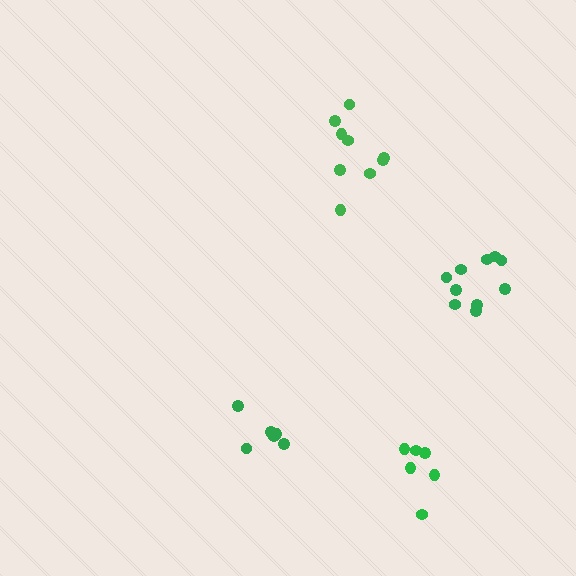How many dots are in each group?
Group 1: 6 dots, Group 2: 9 dots, Group 3: 6 dots, Group 4: 10 dots (31 total).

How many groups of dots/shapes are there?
There are 4 groups.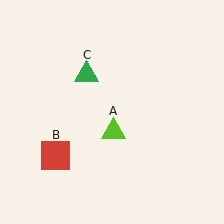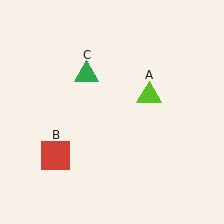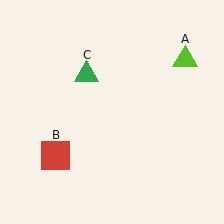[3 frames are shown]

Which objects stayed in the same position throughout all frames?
Red square (object B) and green triangle (object C) remained stationary.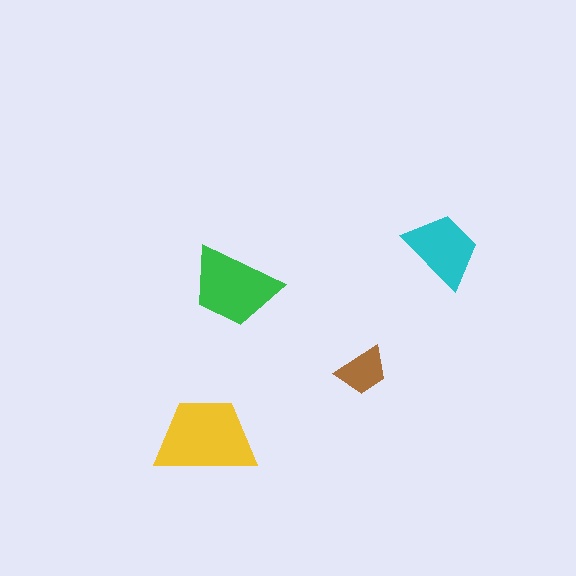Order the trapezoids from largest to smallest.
the yellow one, the green one, the cyan one, the brown one.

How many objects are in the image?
There are 4 objects in the image.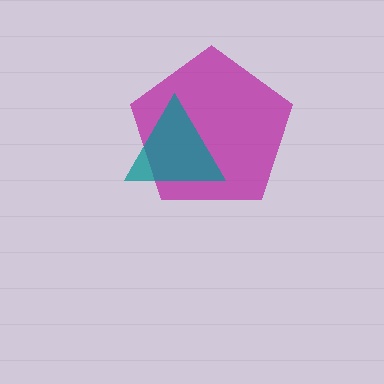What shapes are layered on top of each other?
The layered shapes are: a magenta pentagon, a teal triangle.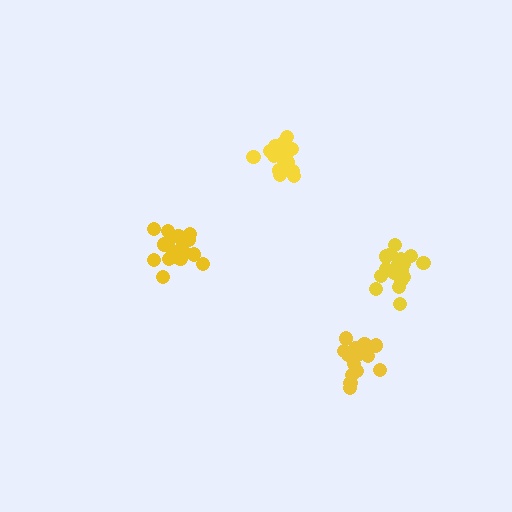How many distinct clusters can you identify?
There are 4 distinct clusters.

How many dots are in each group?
Group 1: 20 dots, Group 2: 18 dots, Group 3: 17 dots, Group 4: 19 dots (74 total).